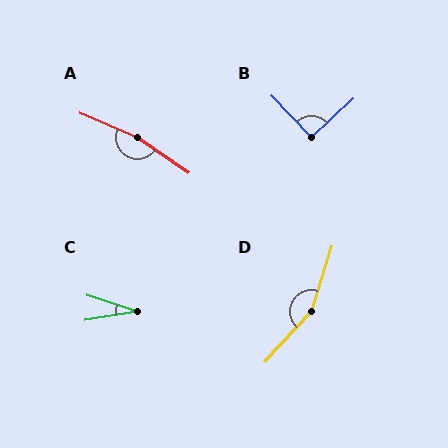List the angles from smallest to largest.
C (27°), B (91°), D (155°), A (169°).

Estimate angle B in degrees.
Approximately 91 degrees.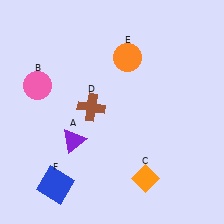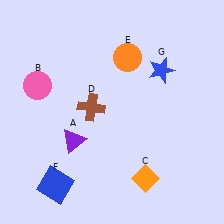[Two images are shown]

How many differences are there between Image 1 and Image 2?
There is 1 difference between the two images.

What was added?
A blue star (G) was added in Image 2.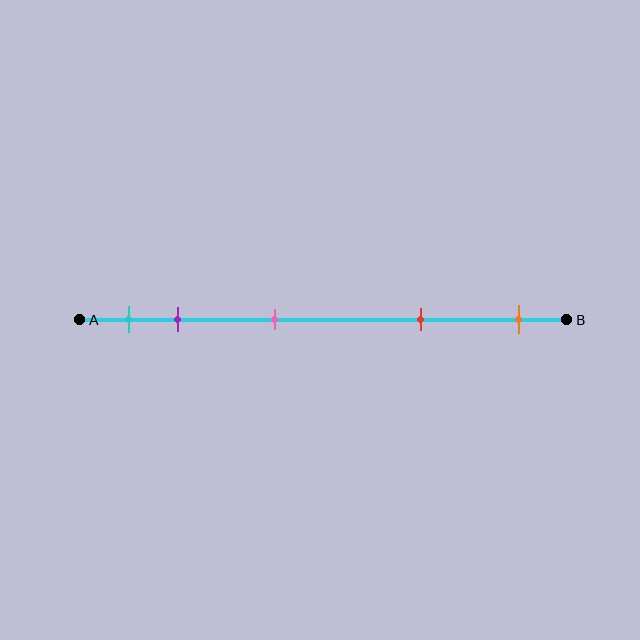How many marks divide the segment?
There are 5 marks dividing the segment.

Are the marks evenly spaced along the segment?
No, the marks are not evenly spaced.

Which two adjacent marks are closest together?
The cyan and purple marks are the closest adjacent pair.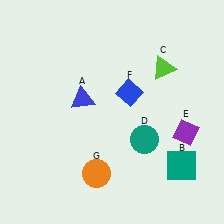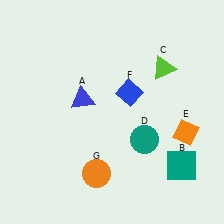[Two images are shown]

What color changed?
The diamond (E) changed from purple in Image 1 to orange in Image 2.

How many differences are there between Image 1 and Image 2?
There is 1 difference between the two images.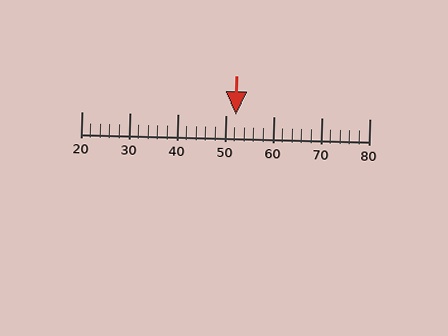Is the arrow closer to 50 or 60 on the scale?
The arrow is closer to 50.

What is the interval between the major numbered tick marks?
The major tick marks are spaced 10 units apart.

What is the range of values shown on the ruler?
The ruler shows values from 20 to 80.